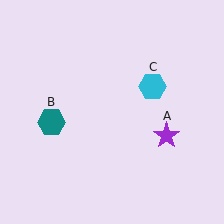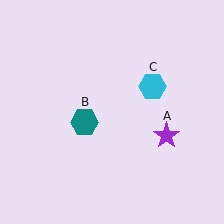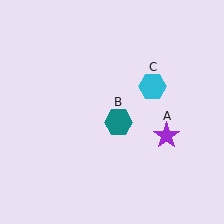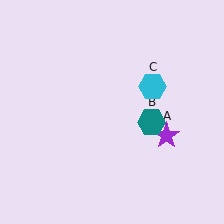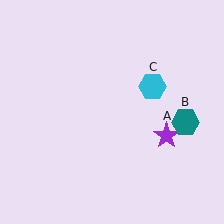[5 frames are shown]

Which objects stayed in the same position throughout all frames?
Purple star (object A) and cyan hexagon (object C) remained stationary.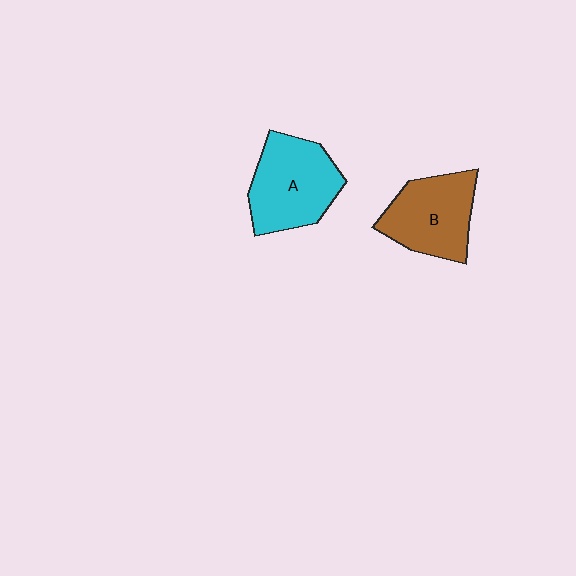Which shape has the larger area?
Shape A (cyan).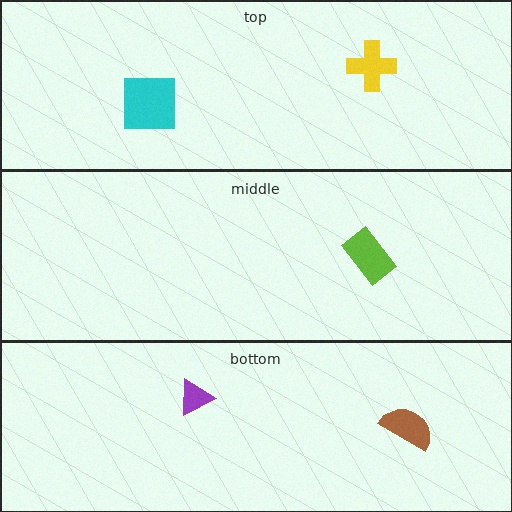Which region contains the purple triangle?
The bottom region.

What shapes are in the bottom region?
The purple triangle, the brown semicircle.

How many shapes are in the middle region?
1.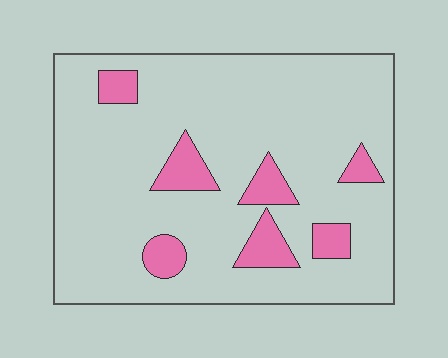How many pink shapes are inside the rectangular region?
7.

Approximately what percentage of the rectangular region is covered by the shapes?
Approximately 15%.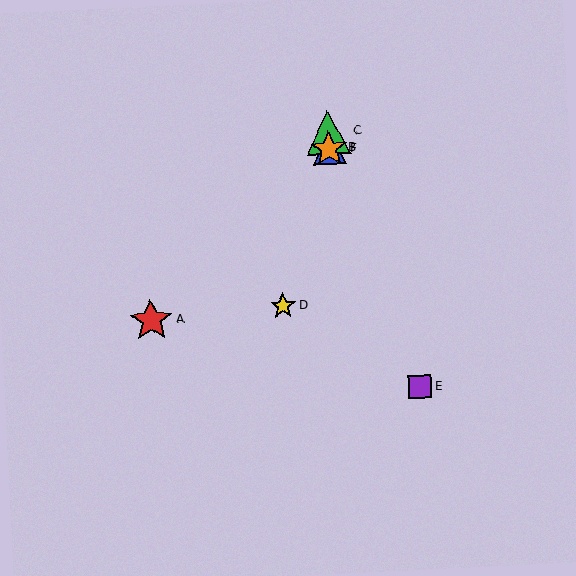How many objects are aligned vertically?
3 objects (B, C, F) are aligned vertically.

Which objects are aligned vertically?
Objects B, C, F are aligned vertically.